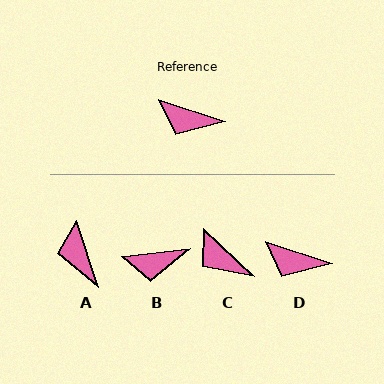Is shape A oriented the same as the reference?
No, it is off by about 54 degrees.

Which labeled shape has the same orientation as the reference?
D.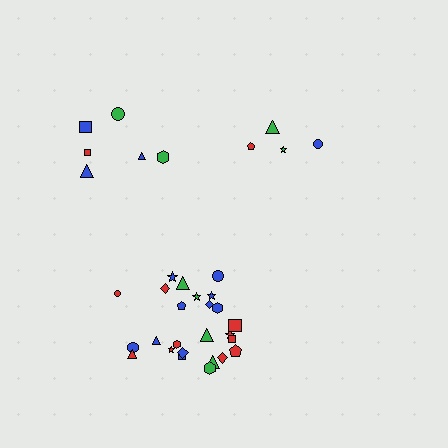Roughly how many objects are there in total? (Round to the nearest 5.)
Roughly 35 objects in total.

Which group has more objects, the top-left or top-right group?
The top-left group.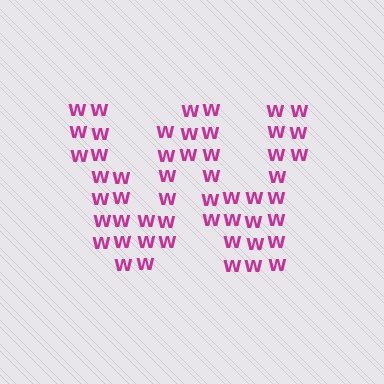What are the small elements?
The small elements are letter W's.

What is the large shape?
The large shape is the letter W.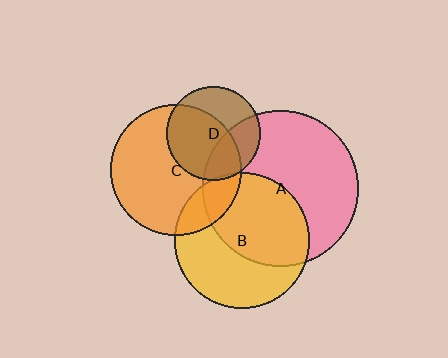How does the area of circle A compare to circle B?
Approximately 1.3 times.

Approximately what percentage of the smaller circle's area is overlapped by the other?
Approximately 5%.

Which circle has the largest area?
Circle A (pink).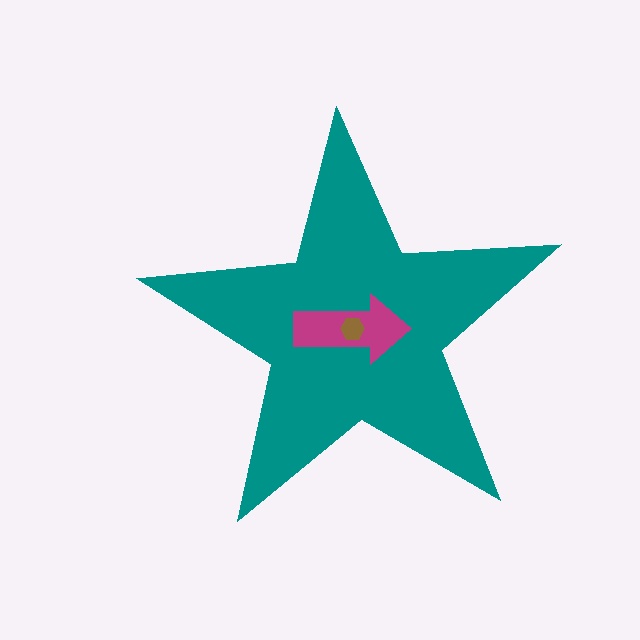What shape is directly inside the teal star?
The magenta arrow.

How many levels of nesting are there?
3.